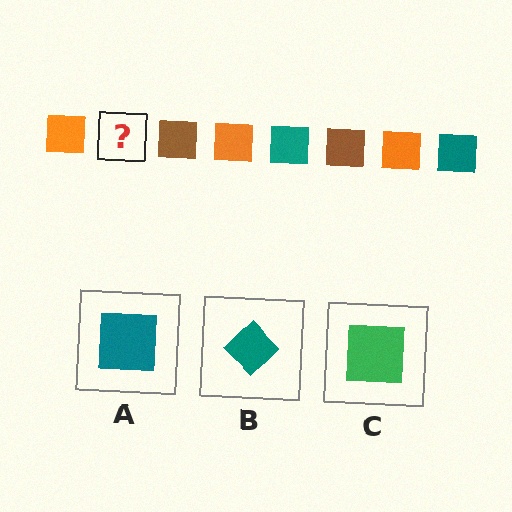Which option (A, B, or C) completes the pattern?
A.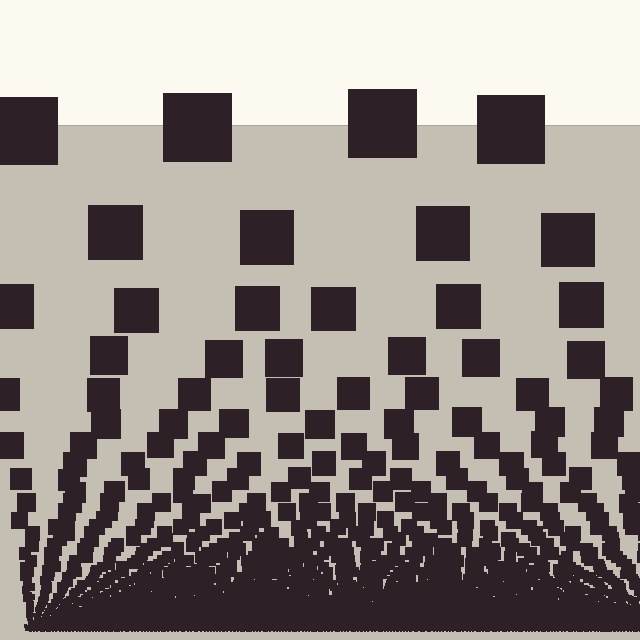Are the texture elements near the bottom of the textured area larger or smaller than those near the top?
Smaller. The gradient is inverted — elements near the bottom are smaller and denser.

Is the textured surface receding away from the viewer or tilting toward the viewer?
The surface appears to tilt toward the viewer. Texture elements get larger and sparser toward the top.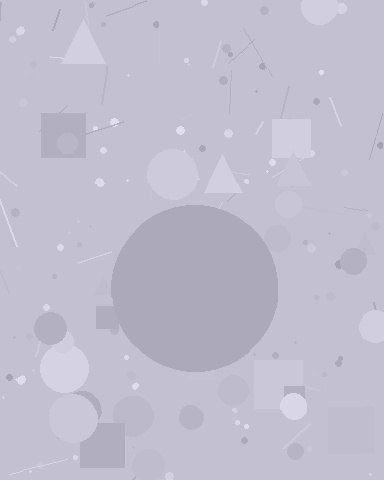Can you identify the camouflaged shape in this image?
The camouflaged shape is a circle.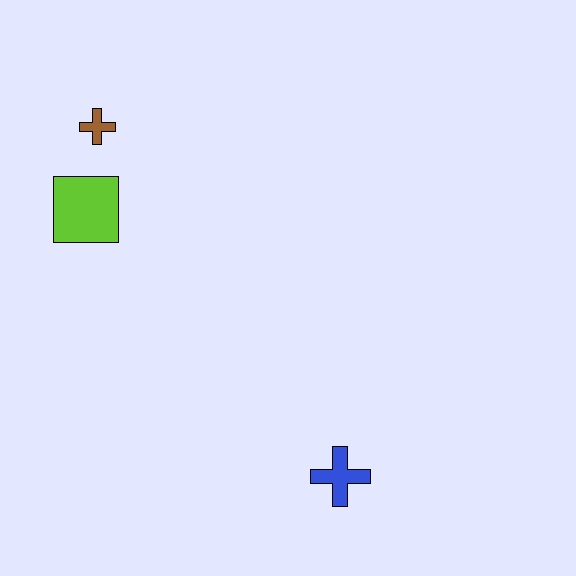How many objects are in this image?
There are 3 objects.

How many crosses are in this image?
There are 2 crosses.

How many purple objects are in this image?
There are no purple objects.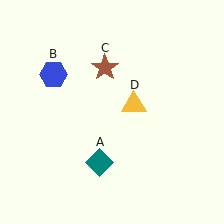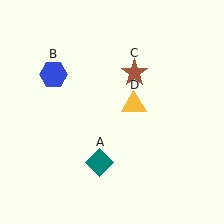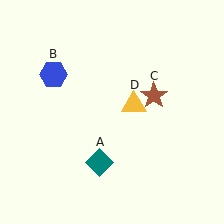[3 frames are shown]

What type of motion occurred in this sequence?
The brown star (object C) rotated clockwise around the center of the scene.